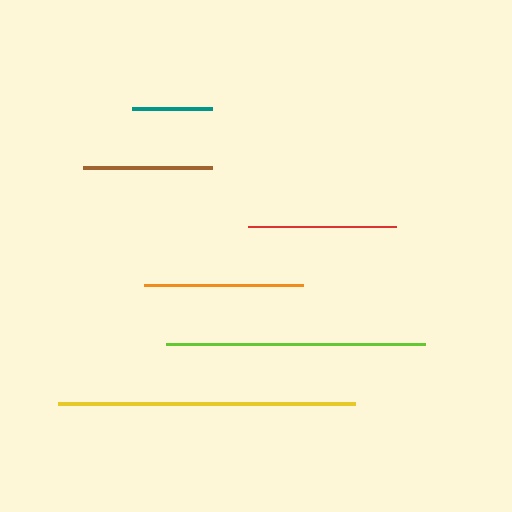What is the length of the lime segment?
The lime segment is approximately 260 pixels long.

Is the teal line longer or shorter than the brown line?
The brown line is longer than the teal line.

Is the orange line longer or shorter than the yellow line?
The yellow line is longer than the orange line.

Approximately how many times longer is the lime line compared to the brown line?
The lime line is approximately 2.0 times the length of the brown line.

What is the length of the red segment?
The red segment is approximately 148 pixels long.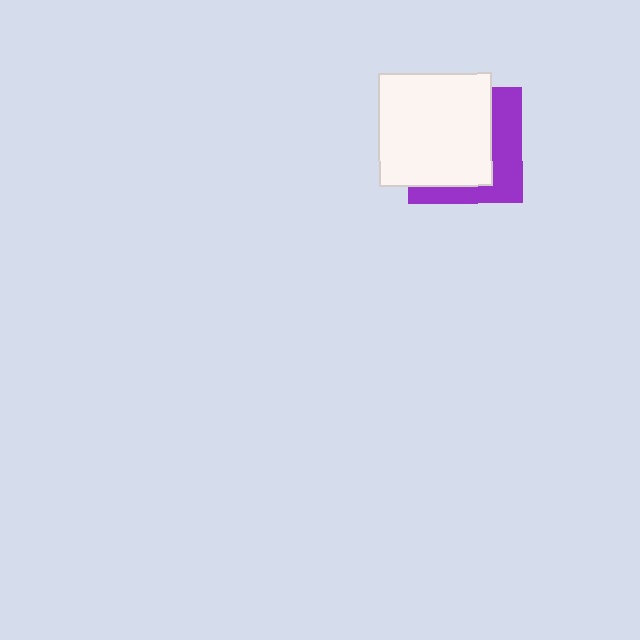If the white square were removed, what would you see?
You would see the complete purple square.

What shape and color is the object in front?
The object in front is a white square.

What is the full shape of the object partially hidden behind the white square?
The partially hidden object is a purple square.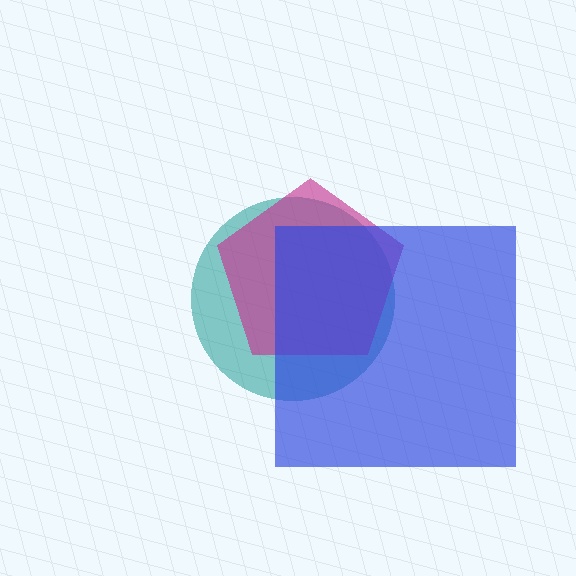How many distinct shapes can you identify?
There are 3 distinct shapes: a teal circle, a magenta pentagon, a blue square.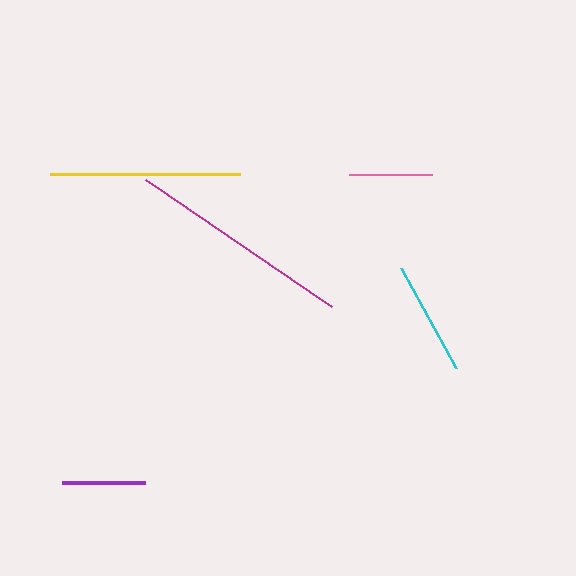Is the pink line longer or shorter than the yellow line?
The yellow line is longer than the pink line.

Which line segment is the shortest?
The pink line is the shortest at approximately 82 pixels.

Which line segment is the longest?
The magenta line is the longest at approximately 226 pixels.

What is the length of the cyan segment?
The cyan segment is approximately 114 pixels long.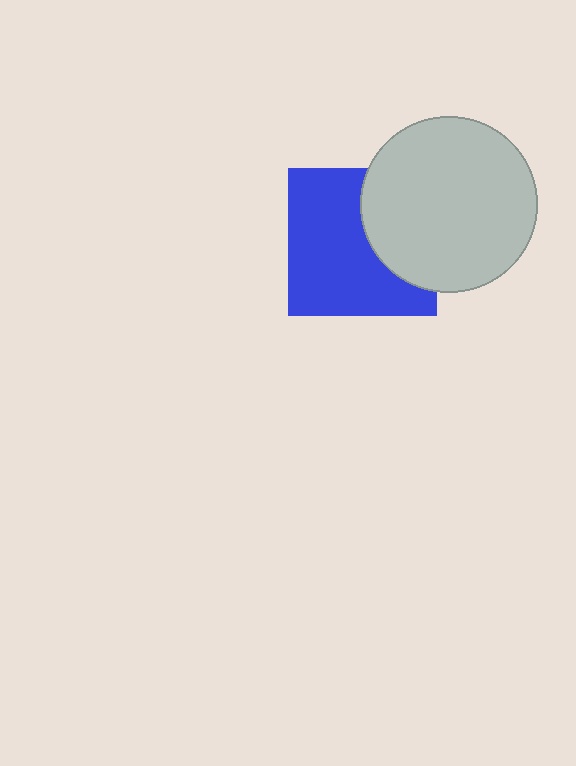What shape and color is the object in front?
The object in front is a light gray circle.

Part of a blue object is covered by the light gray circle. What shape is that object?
It is a square.